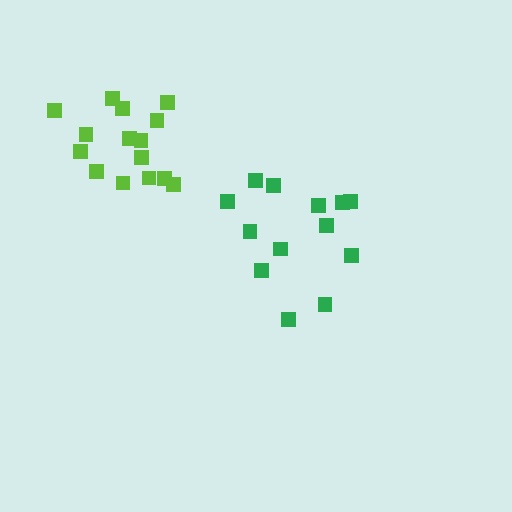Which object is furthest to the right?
The green cluster is rightmost.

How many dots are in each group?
Group 1: 15 dots, Group 2: 13 dots (28 total).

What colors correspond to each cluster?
The clusters are colored: lime, green.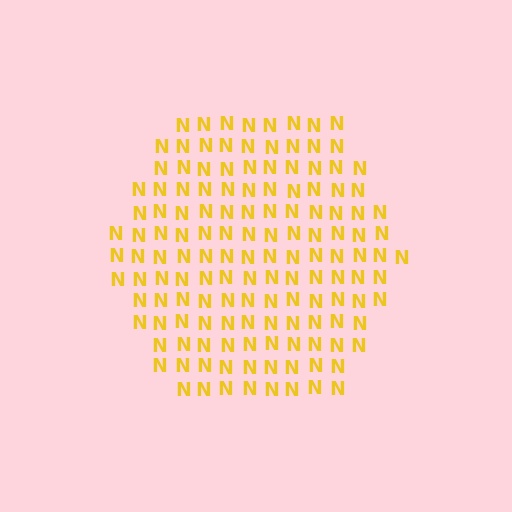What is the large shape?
The large shape is a hexagon.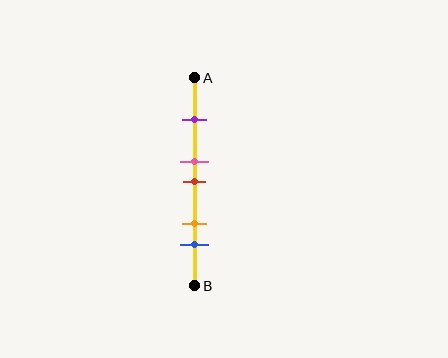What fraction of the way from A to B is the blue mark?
The blue mark is approximately 80% (0.8) of the way from A to B.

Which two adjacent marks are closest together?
The pink and red marks are the closest adjacent pair.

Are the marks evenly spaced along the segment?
No, the marks are not evenly spaced.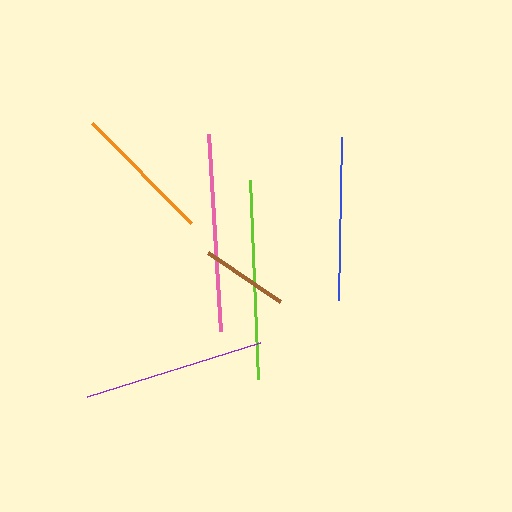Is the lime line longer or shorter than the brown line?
The lime line is longer than the brown line.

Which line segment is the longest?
The lime line is the longest at approximately 199 pixels.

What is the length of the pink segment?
The pink segment is approximately 198 pixels long.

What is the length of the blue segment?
The blue segment is approximately 163 pixels long.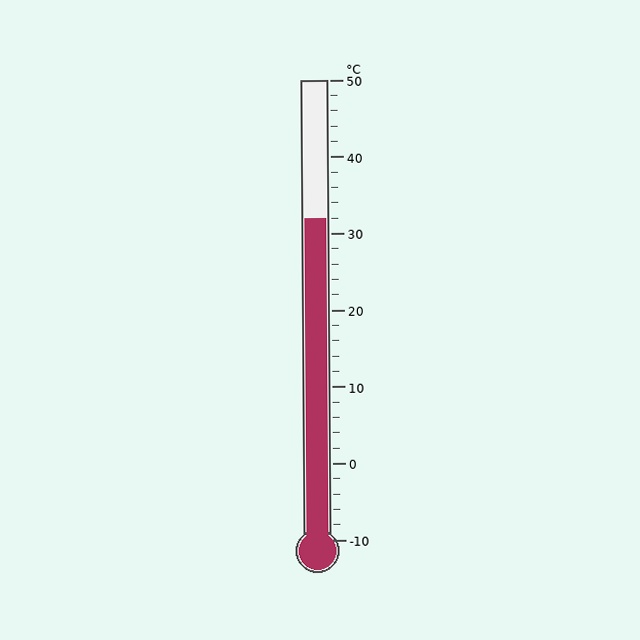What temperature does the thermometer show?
The thermometer shows approximately 32°C.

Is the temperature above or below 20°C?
The temperature is above 20°C.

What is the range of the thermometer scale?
The thermometer scale ranges from -10°C to 50°C.